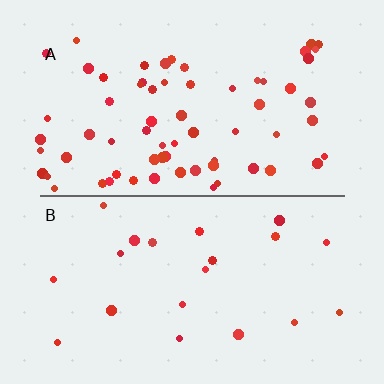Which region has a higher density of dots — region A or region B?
A (the top).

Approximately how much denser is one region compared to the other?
Approximately 3.2× — region A over region B.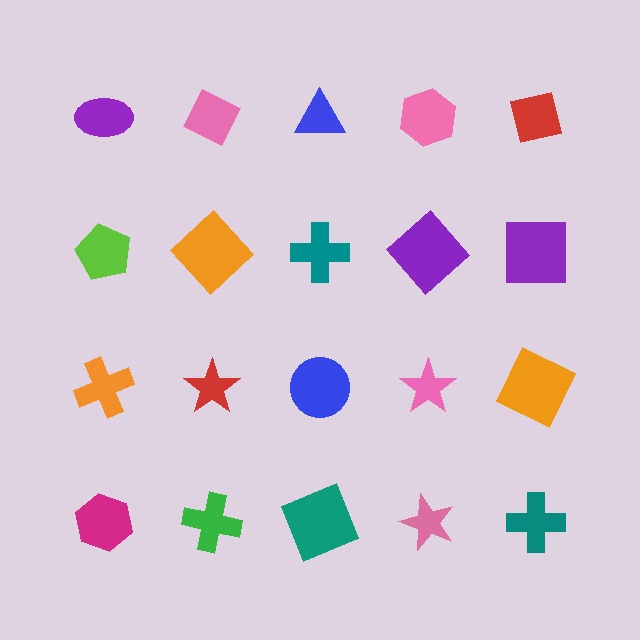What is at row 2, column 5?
A purple square.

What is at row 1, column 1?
A purple ellipse.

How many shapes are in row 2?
5 shapes.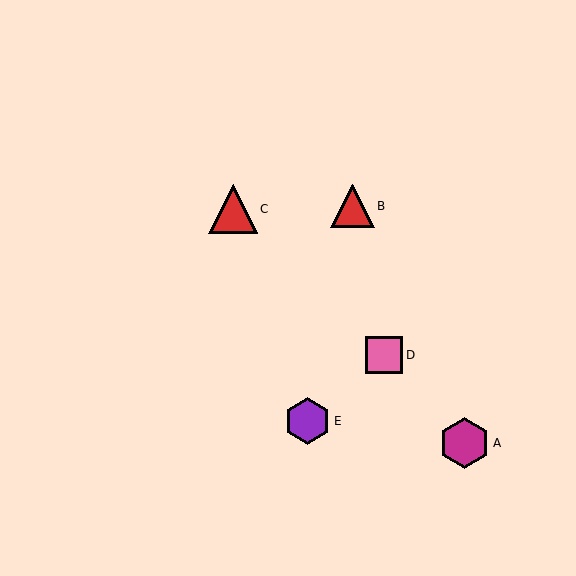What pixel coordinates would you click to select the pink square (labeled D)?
Click at (384, 355) to select the pink square D.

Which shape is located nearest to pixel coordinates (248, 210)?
The red triangle (labeled C) at (233, 209) is nearest to that location.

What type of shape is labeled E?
Shape E is a purple hexagon.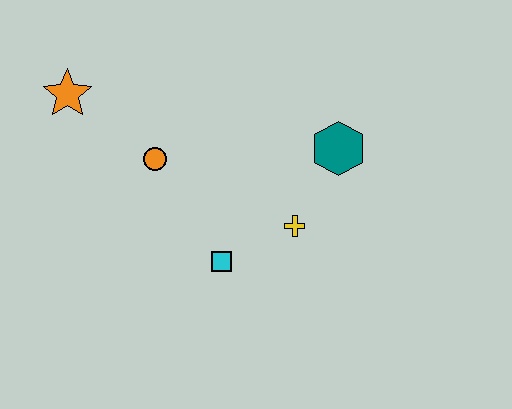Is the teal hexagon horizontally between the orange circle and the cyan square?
No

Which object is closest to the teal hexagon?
The yellow cross is closest to the teal hexagon.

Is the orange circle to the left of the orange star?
No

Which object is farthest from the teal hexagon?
The orange star is farthest from the teal hexagon.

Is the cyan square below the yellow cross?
Yes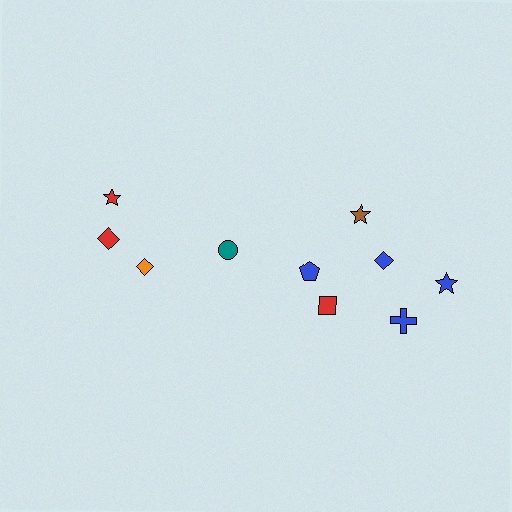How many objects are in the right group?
There are 6 objects.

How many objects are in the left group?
There are 4 objects.